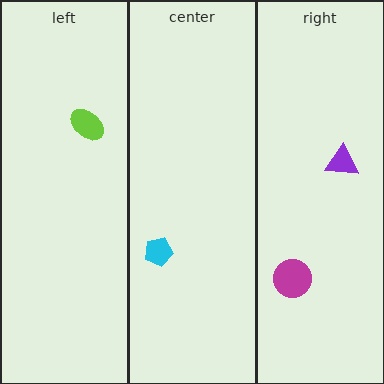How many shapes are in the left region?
1.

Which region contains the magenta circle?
The right region.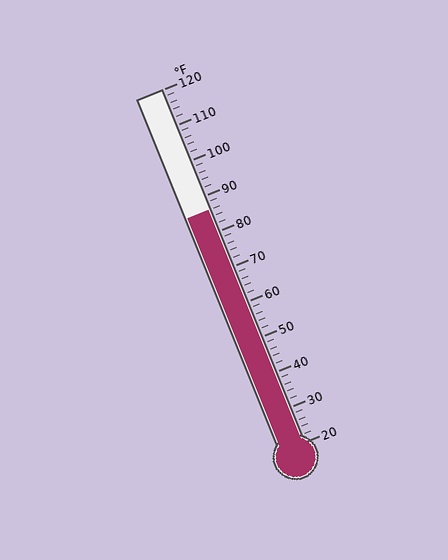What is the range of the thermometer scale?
The thermometer scale ranges from 20°F to 120°F.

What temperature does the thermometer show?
The thermometer shows approximately 86°F.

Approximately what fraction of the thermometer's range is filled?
The thermometer is filled to approximately 65% of its range.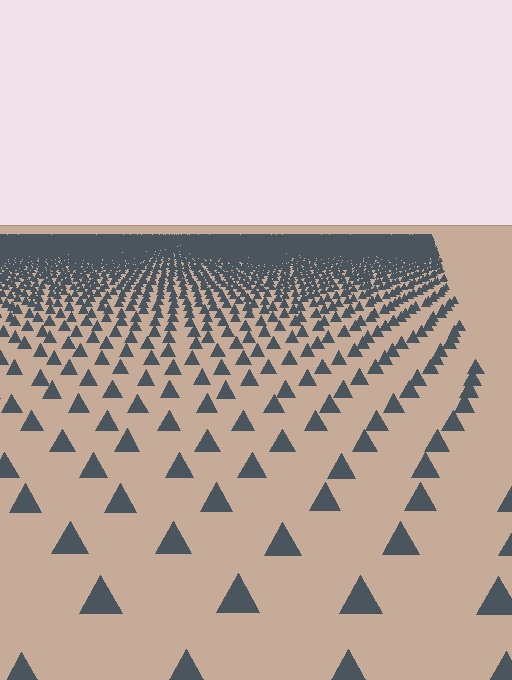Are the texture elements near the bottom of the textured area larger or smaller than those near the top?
Larger. Near the bottom, elements are closer to the viewer and appear at a bigger on-screen size.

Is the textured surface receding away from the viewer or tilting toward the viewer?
The surface is receding away from the viewer. Texture elements get smaller and denser toward the top.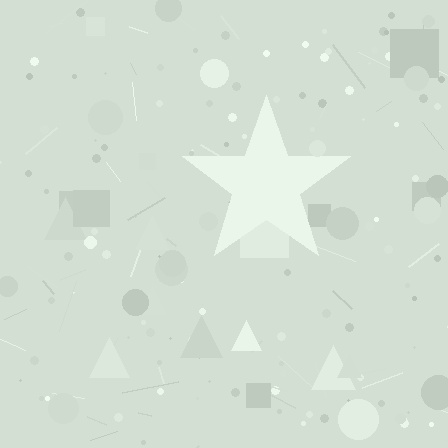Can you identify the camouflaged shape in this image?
The camouflaged shape is a star.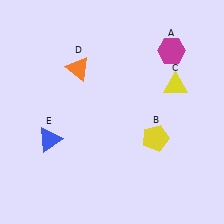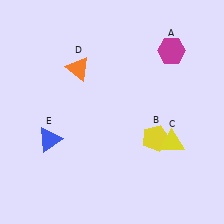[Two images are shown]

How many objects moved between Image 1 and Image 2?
1 object moved between the two images.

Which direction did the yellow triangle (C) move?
The yellow triangle (C) moved down.